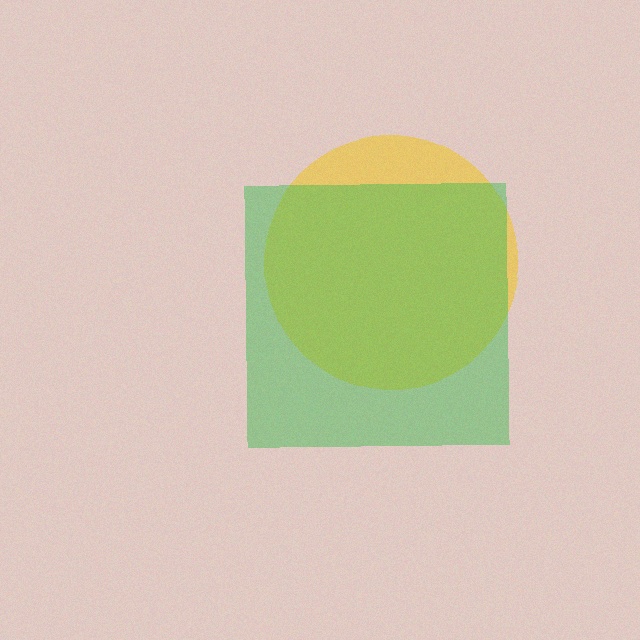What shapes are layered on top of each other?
The layered shapes are: a yellow circle, a green square.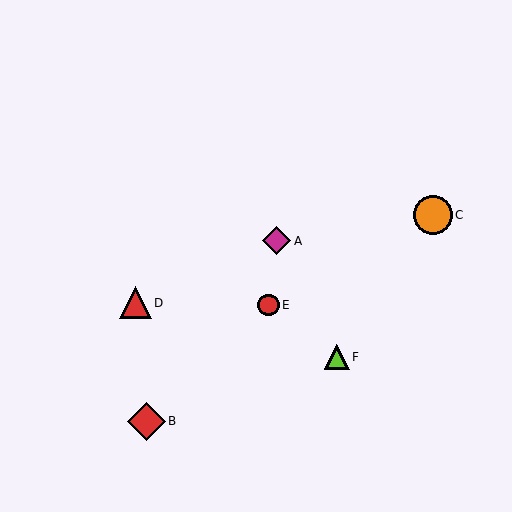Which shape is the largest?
The orange circle (labeled C) is the largest.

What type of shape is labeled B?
Shape B is a red diamond.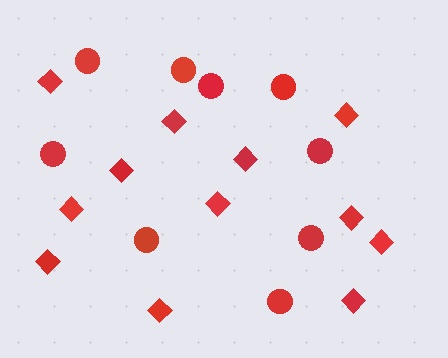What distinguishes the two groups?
There are 2 groups: one group of circles (9) and one group of diamonds (12).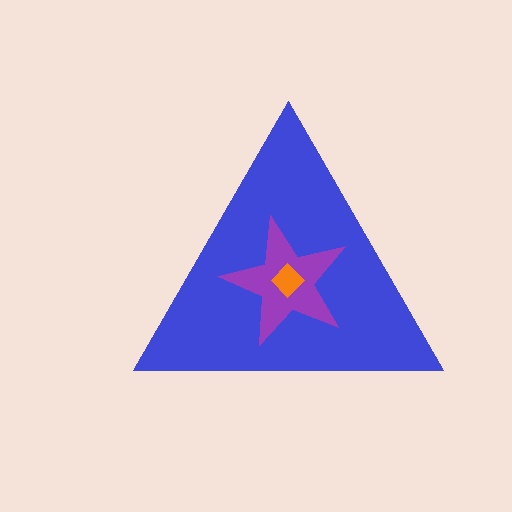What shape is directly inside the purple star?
The orange diamond.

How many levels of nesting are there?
3.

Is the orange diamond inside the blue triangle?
Yes.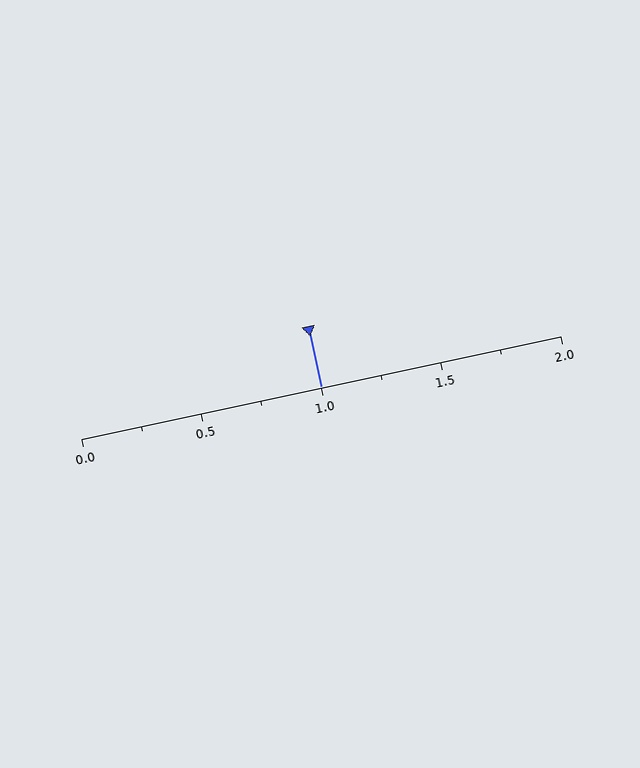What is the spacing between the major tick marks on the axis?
The major ticks are spaced 0.5 apart.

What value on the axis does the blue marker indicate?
The marker indicates approximately 1.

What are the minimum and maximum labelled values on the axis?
The axis runs from 0.0 to 2.0.